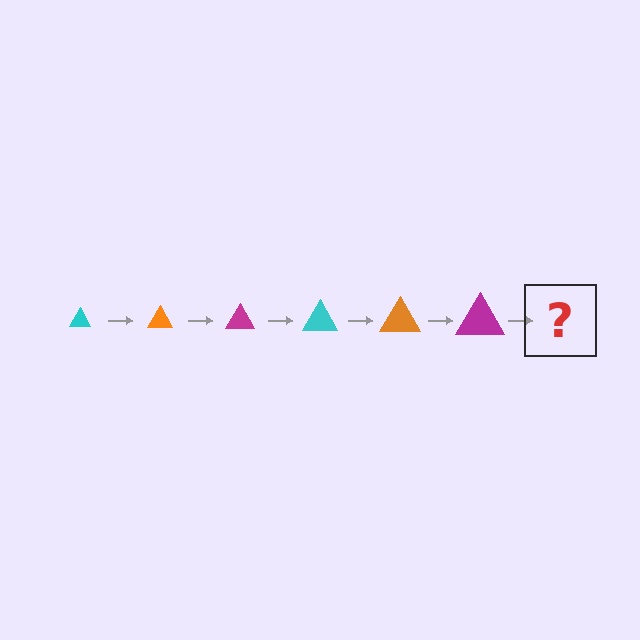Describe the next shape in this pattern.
It should be a cyan triangle, larger than the previous one.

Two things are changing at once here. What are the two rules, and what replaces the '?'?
The two rules are that the triangle grows larger each step and the color cycles through cyan, orange, and magenta. The '?' should be a cyan triangle, larger than the previous one.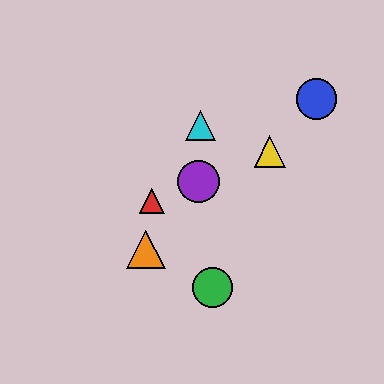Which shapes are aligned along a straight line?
The red triangle, the yellow triangle, the purple circle are aligned along a straight line.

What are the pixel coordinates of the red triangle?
The red triangle is at (152, 201).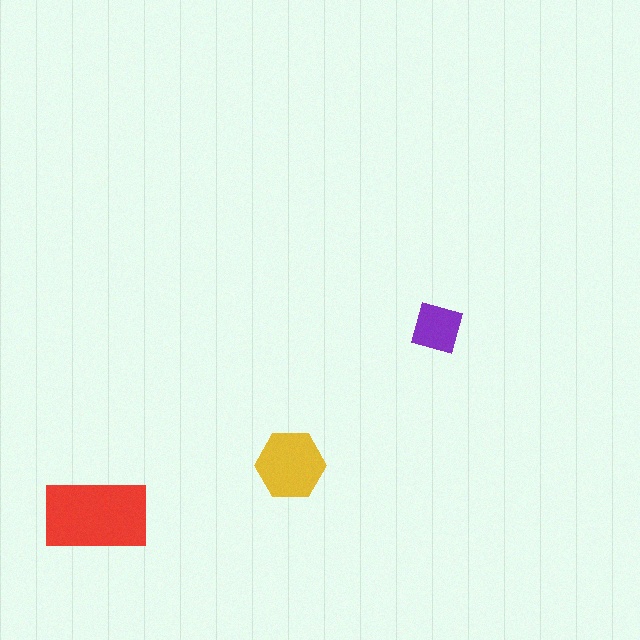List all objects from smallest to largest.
The purple diamond, the yellow hexagon, the red rectangle.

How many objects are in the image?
There are 3 objects in the image.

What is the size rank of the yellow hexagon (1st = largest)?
2nd.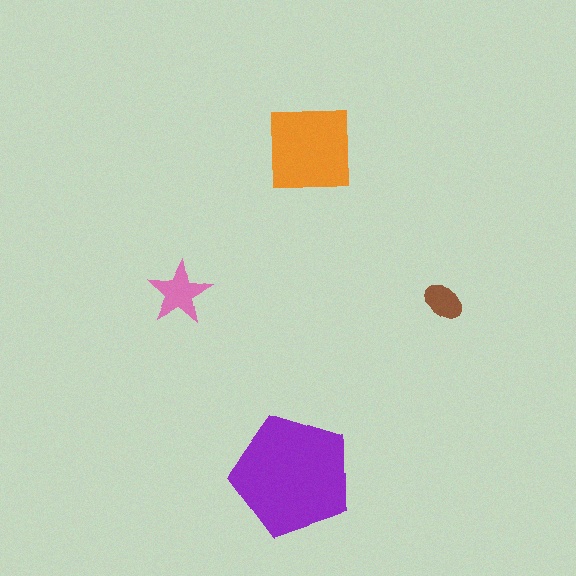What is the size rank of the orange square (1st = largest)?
2nd.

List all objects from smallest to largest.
The brown ellipse, the pink star, the orange square, the purple pentagon.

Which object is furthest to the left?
The pink star is leftmost.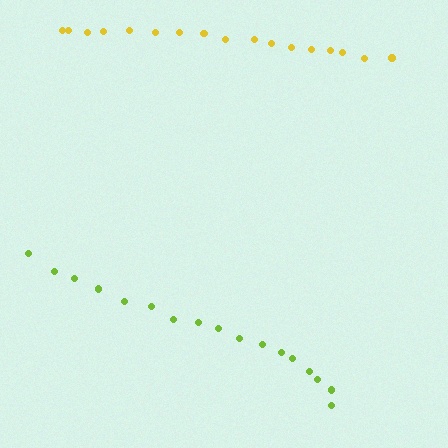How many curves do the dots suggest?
There are 2 distinct paths.